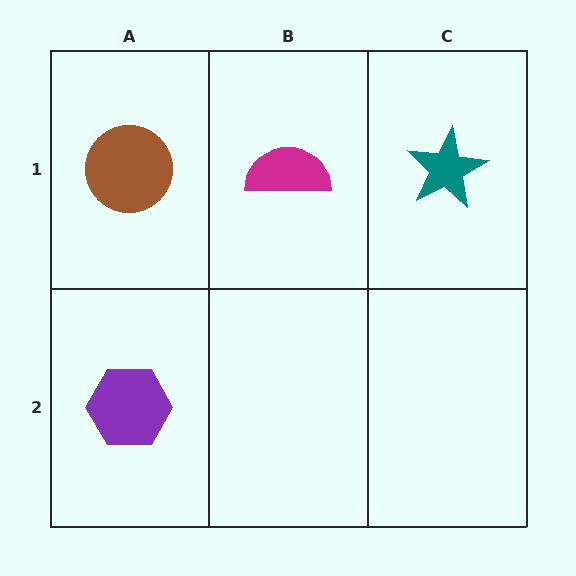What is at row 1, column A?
A brown circle.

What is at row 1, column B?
A magenta semicircle.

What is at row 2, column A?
A purple hexagon.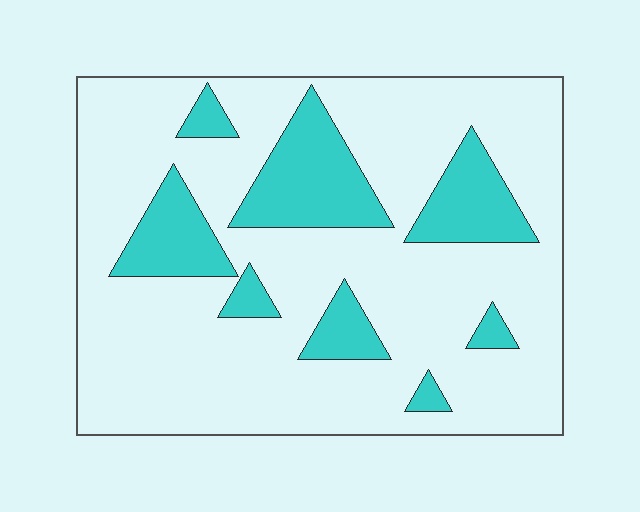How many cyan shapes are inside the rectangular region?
8.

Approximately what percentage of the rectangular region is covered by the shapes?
Approximately 20%.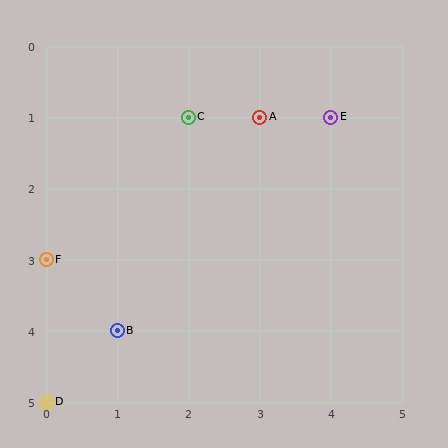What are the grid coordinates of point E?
Point E is at grid coordinates (4, 1).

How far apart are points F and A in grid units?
Points F and A are 3 columns and 2 rows apart (about 3.6 grid units diagonally).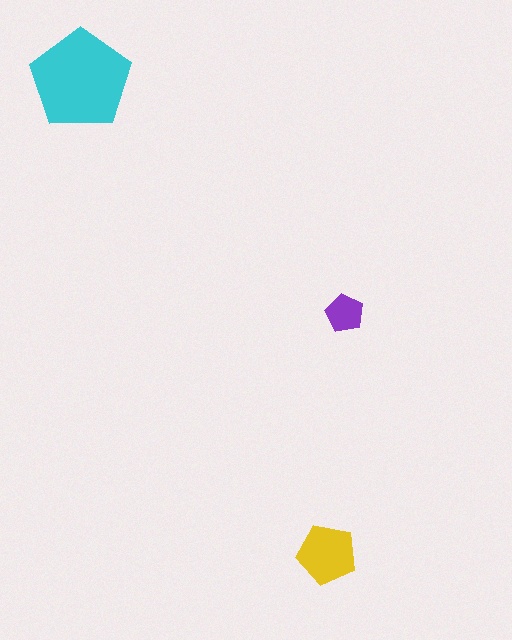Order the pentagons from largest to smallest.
the cyan one, the yellow one, the purple one.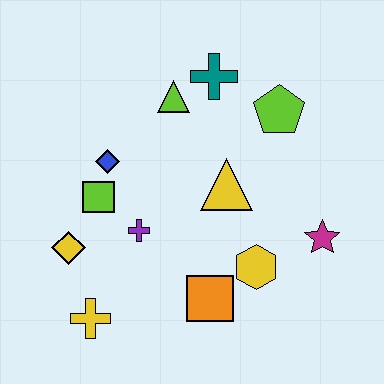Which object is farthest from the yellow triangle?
The yellow cross is farthest from the yellow triangle.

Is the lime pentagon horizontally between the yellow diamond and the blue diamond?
No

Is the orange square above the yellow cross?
Yes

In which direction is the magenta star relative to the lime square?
The magenta star is to the right of the lime square.